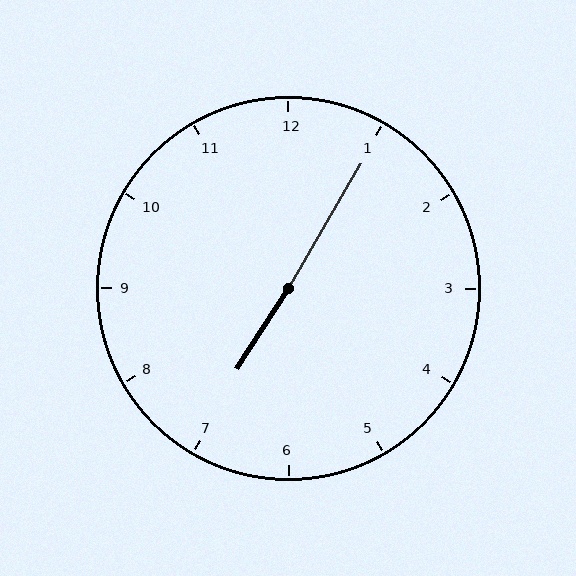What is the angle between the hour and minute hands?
Approximately 178 degrees.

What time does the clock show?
7:05.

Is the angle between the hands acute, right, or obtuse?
It is obtuse.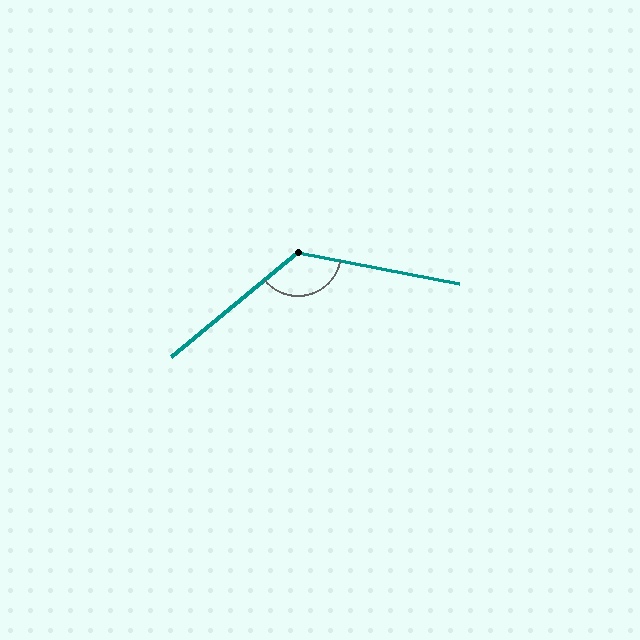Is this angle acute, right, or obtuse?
It is obtuse.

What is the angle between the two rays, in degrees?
Approximately 130 degrees.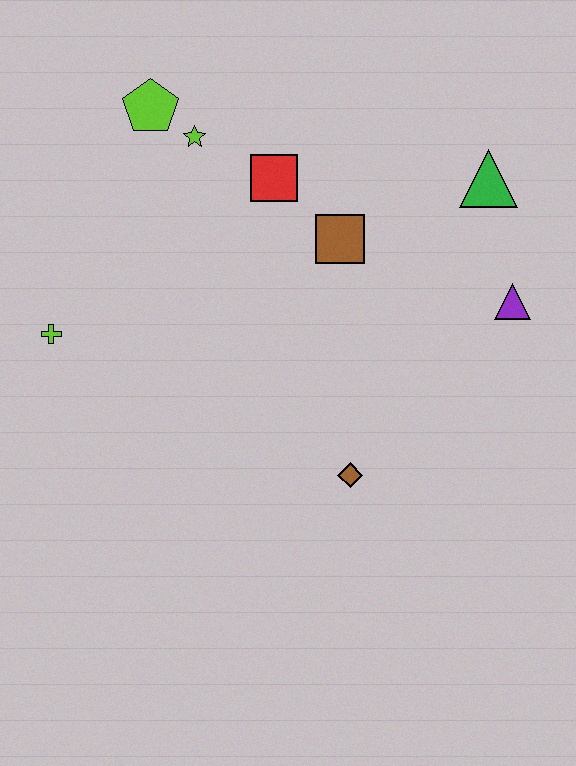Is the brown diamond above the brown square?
No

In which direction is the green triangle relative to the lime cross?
The green triangle is to the right of the lime cross.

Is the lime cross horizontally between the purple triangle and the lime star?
No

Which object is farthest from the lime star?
The brown diamond is farthest from the lime star.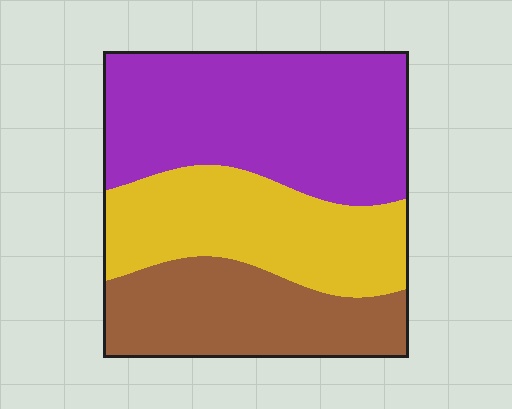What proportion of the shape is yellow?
Yellow takes up about one third (1/3) of the shape.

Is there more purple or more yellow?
Purple.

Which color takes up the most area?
Purple, at roughly 45%.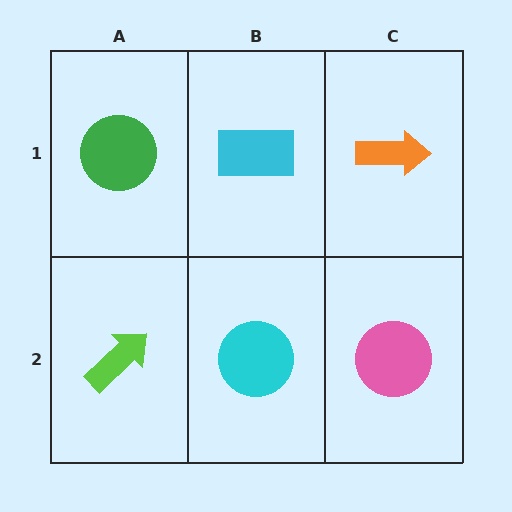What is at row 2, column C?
A pink circle.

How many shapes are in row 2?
3 shapes.